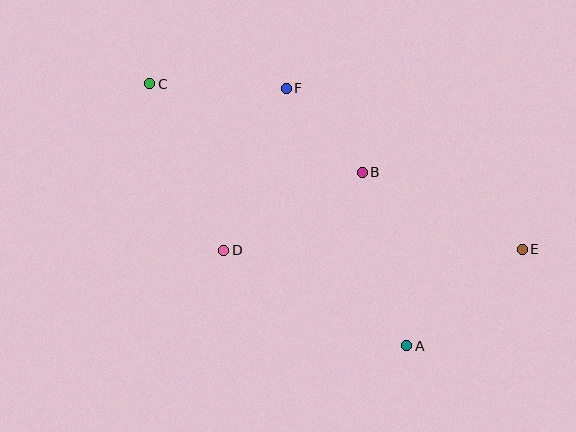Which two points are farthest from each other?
Points C and E are farthest from each other.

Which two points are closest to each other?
Points B and F are closest to each other.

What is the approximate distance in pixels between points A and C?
The distance between A and C is approximately 367 pixels.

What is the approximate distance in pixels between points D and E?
The distance between D and E is approximately 298 pixels.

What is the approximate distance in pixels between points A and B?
The distance between A and B is approximately 179 pixels.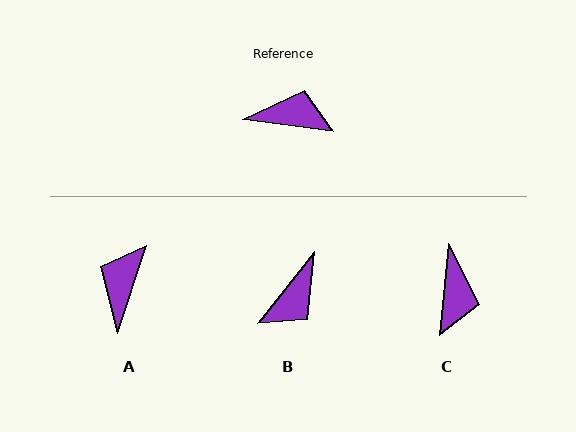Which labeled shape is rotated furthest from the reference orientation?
B, about 121 degrees away.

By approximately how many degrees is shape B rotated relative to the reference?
Approximately 121 degrees clockwise.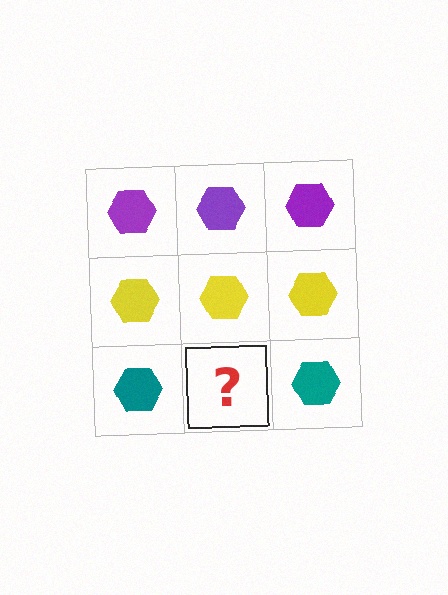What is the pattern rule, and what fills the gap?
The rule is that each row has a consistent color. The gap should be filled with a teal hexagon.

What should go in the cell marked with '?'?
The missing cell should contain a teal hexagon.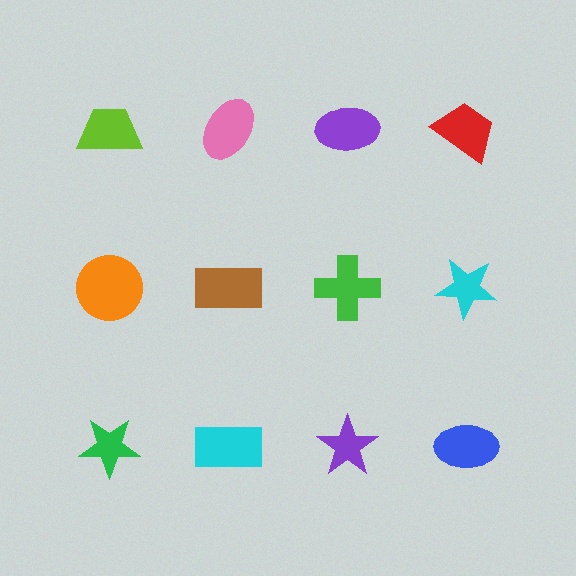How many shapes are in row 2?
4 shapes.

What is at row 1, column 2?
A pink ellipse.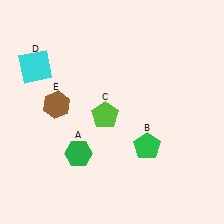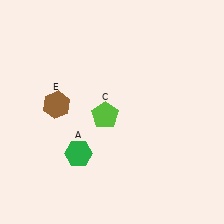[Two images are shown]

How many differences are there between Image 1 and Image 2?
There are 2 differences between the two images.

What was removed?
The cyan square (D), the green pentagon (B) were removed in Image 2.